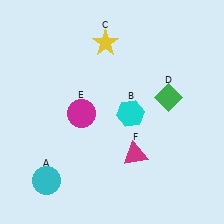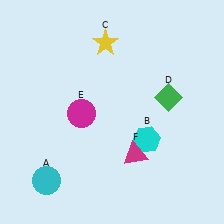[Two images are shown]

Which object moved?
The cyan hexagon (B) moved down.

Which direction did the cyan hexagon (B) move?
The cyan hexagon (B) moved down.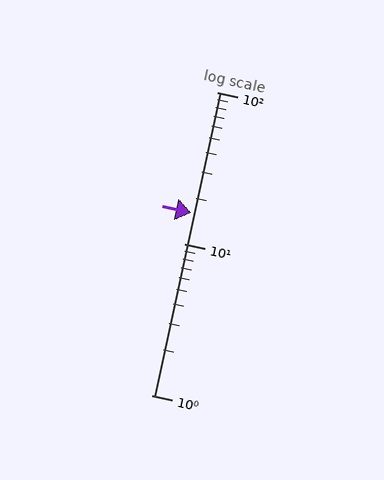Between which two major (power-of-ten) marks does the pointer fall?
The pointer is between 10 and 100.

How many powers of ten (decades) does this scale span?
The scale spans 2 decades, from 1 to 100.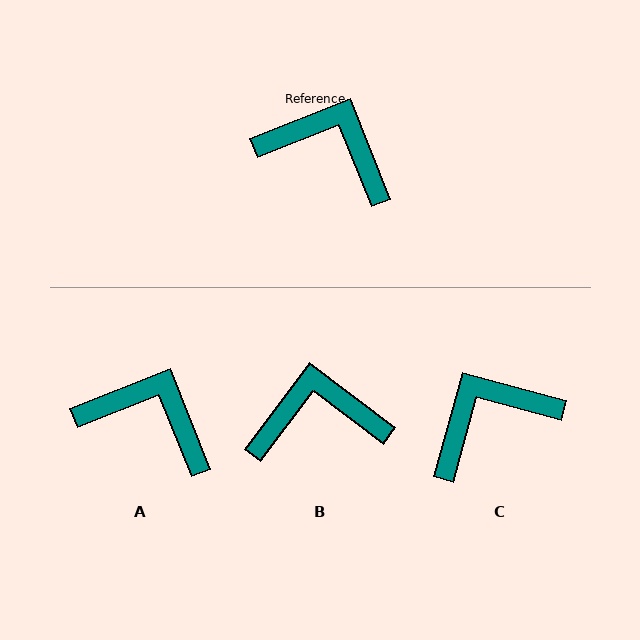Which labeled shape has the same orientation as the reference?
A.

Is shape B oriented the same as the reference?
No, it is off by about 31 degrees.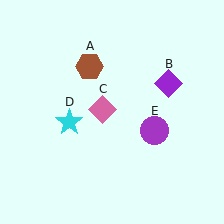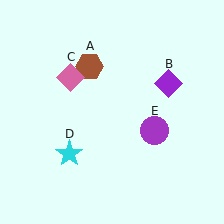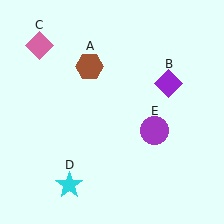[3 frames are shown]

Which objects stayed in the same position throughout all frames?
Brown hexagon (object A) and purple diamond (object B) and purple circle (object E) remained stationary.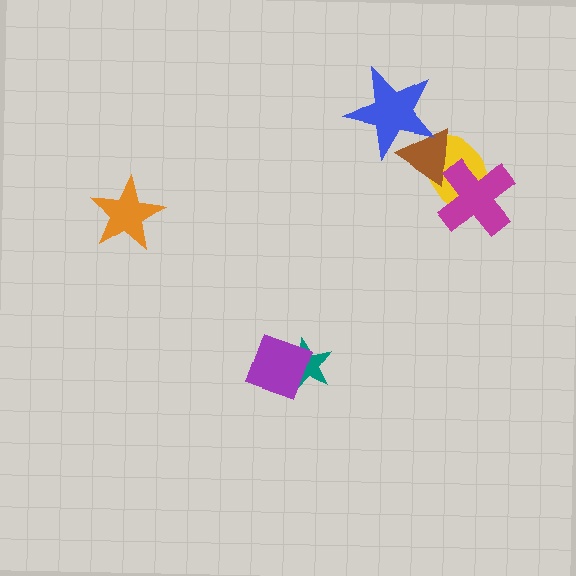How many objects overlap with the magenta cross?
2 objects overlap with the magenta cross.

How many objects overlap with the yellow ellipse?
2 objects overlap with the yellow ellipse.